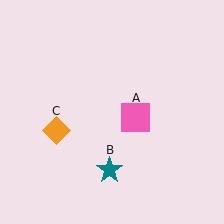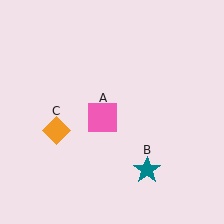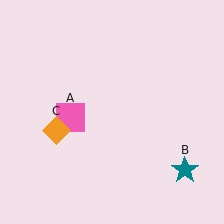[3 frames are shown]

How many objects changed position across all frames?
2 objects changed position: pink square (object A), teal star (object B).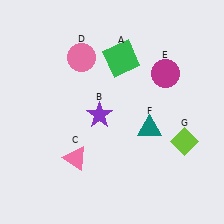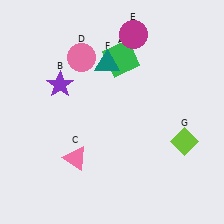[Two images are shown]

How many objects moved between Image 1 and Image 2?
3 objects moved between the two images.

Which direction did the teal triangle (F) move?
The teal triangle (F) moved up.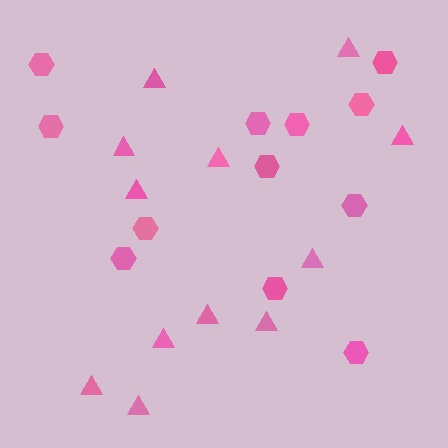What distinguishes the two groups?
There are 2 groups: one group of hexagons (12) and one group of triangles (12).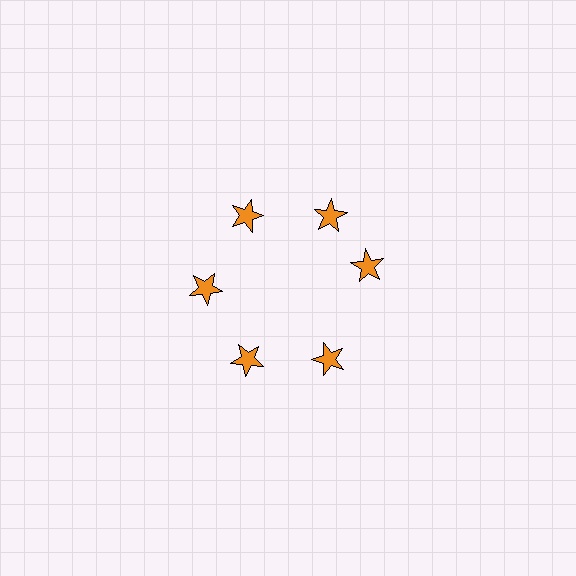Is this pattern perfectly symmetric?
No. The 6 orange stars are arranged in a ring, but one element near the 3 o'clock position is rotated out of alignment along the ring, breaking the 6-fold rotational symmetry.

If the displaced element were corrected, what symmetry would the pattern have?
It would have 6-fold rotational symmetry — the pattern would map onto itself every 60 degrees.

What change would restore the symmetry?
The symmetry would be restored by rotating it back into even spacing with its neighbors so that all 6 stars sit at equal angles and equal distance from the center.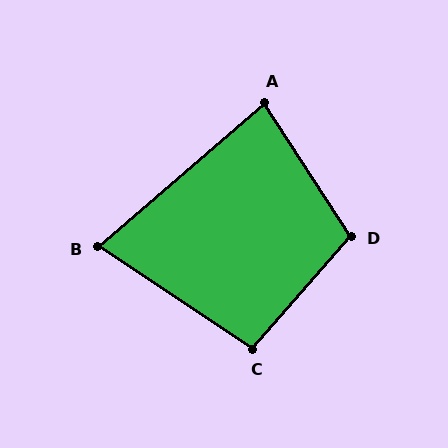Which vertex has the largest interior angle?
D, at approximately 106 degrees.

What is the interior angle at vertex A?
Approximately 82 degrees (acute).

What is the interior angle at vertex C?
Approximately 98 degrees (obtuse).